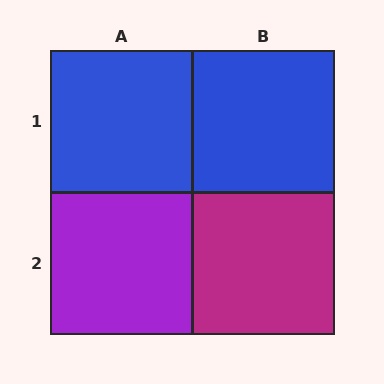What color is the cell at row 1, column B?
Blue.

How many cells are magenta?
1 cell is magenta.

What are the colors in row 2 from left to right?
Purple, magenta.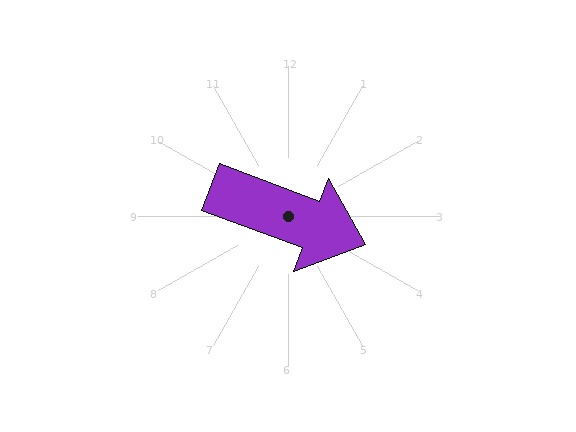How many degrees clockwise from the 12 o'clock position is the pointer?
Approximately 110 degrees.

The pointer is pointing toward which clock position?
Roughly 4 o'clock.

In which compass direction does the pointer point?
East.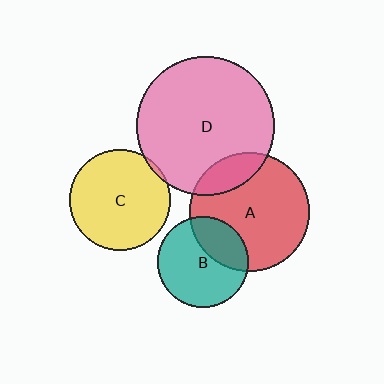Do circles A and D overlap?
Yes.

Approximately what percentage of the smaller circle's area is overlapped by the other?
Approximately 15%.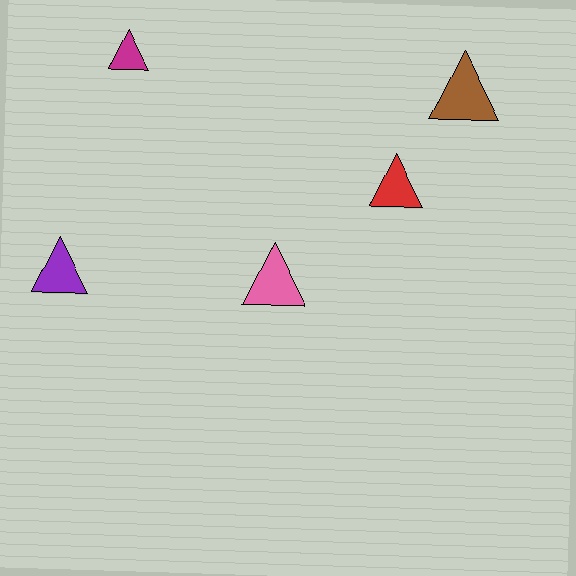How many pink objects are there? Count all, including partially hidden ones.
There is 1 pink object.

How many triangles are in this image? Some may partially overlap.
There are 5 triangles.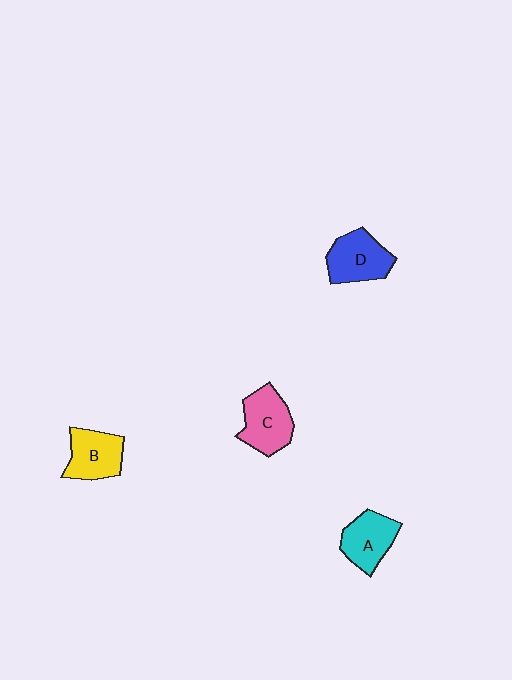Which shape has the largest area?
Shape C (pink).